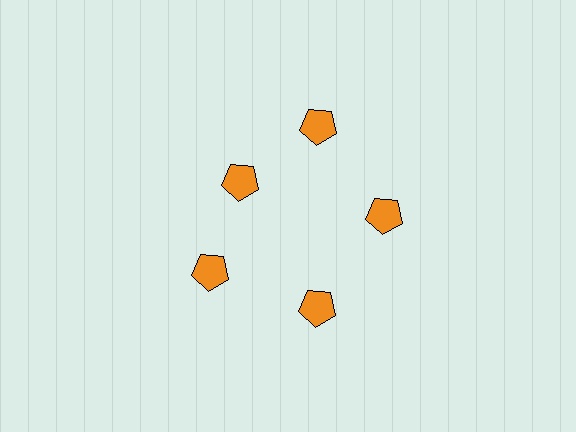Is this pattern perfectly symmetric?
No. The 5 orange pentagons are arranged in a ring, but one element near the 10 o'clock position is pulled inward toward the center, breaking the 5-fold rotational symmetry.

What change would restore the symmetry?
The symmetry would be restored by moving it outward, back onto the ring so that all 5 pentagons sit at equal angles and equal distance from the center.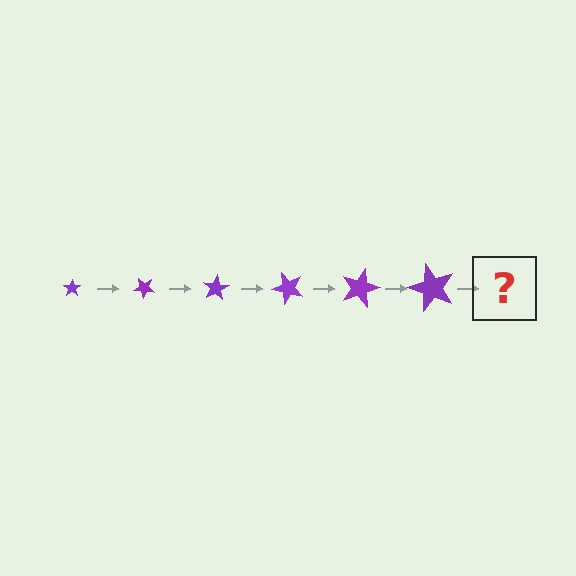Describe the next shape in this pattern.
It should be a star, larger than the previous one and rotated 240 degrees from the start.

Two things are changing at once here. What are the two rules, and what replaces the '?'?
The two rules are that the star grows larger each step and it rotates 40 degrees each step. The '?' should be a star, larger than the previous one and rotated 240 degrees from the start.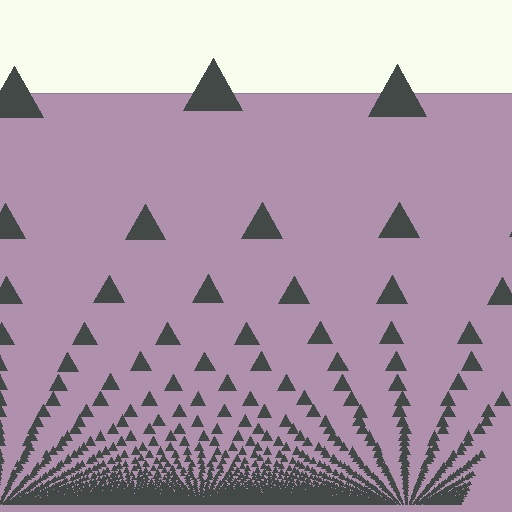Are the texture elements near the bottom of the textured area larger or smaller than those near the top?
Smaller. The gradient is inverted — elements near the bottom are smaller and denser.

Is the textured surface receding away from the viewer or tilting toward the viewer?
The surface appears to tilt toward the viewer. Texture elements get larger and sparser toward the top.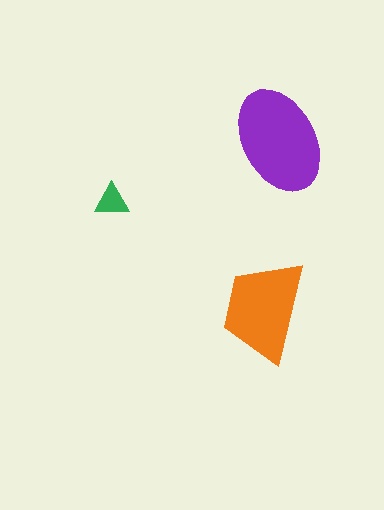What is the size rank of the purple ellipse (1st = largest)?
1st.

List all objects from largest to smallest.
The purple ellipse, the orange trapezoid, the green triangle.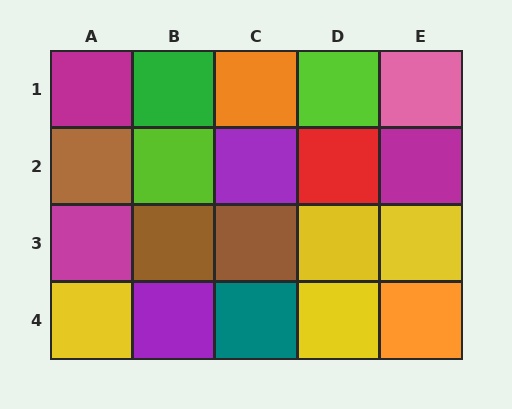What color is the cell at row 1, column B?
Green.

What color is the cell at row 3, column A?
Magenta.